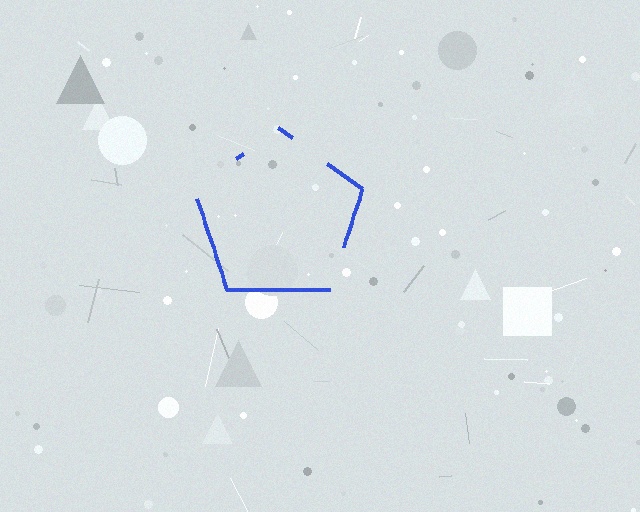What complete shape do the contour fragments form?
The contour fragments form a pentagon.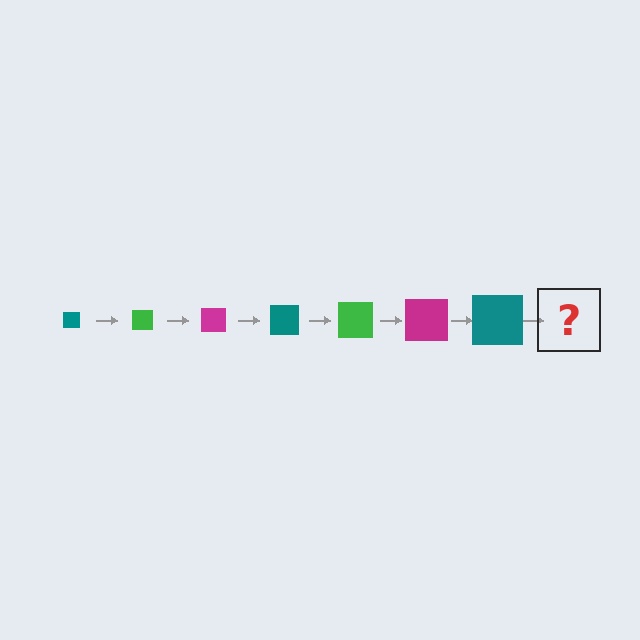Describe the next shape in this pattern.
It should be a green square, larger than the previous one.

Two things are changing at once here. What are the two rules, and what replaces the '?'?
The two rules are that the square grows larger each step and the color cycles through teal, green, and magenta. The '?' should be a green square, larger than the previous one.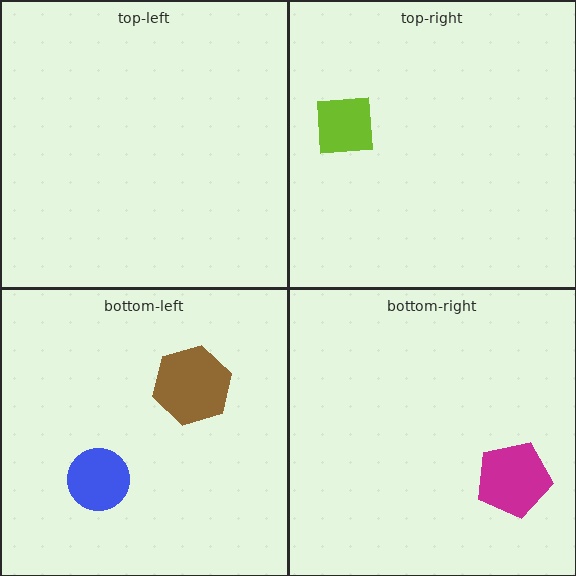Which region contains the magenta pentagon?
The bottom-right region.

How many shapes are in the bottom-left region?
2.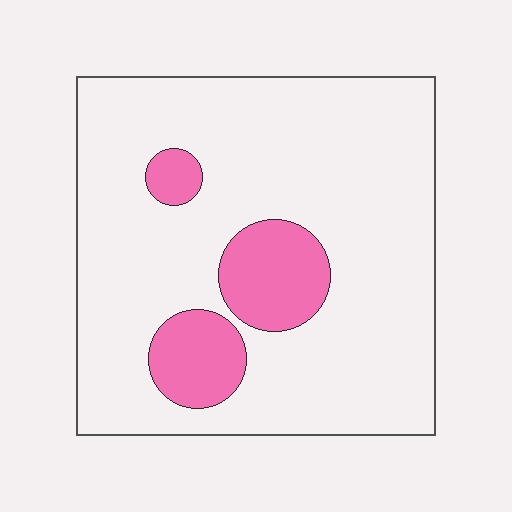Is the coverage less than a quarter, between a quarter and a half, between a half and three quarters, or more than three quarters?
Less than a quarter.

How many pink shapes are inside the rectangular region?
3.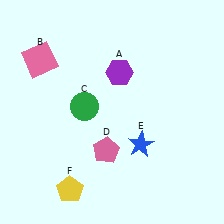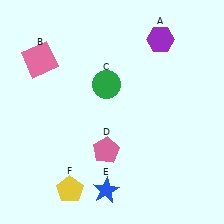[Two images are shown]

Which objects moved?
The objects that moved are: the purple hexagon (A), the green circle (C), the blue star (E).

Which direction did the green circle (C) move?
The green circle (C) moved right.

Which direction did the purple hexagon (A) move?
The purple hexagon (A) moved right.